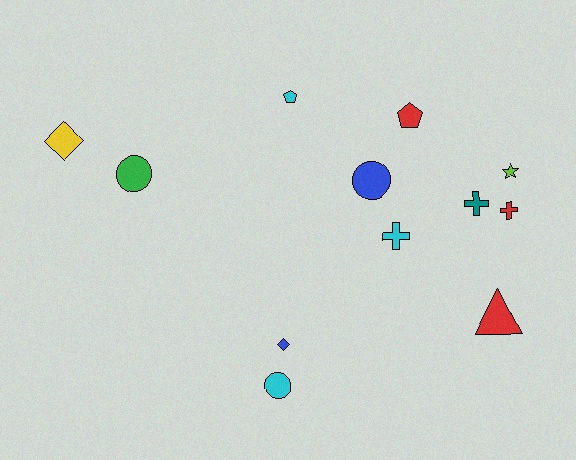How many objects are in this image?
There are 12 objects.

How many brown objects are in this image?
There are no brown objects.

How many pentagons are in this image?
There are 2 pentagons.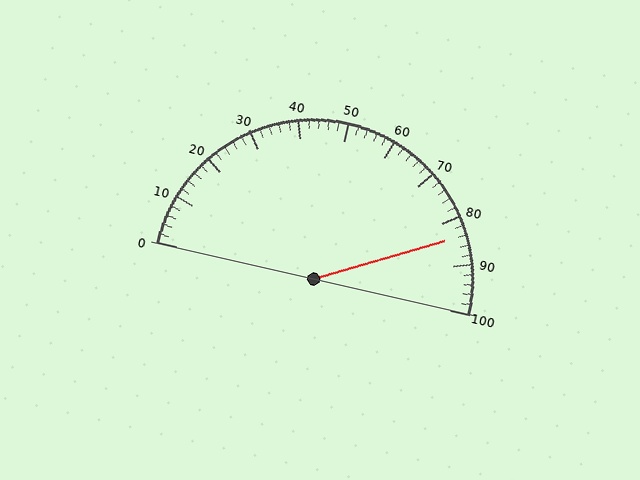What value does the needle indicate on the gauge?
The needle indicates approximately 84.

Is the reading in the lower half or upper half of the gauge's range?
The reading is in the upper half of the range (0 to 100).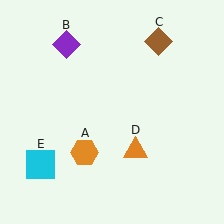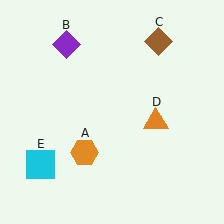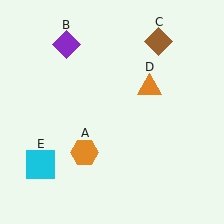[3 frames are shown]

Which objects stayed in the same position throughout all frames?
Orange hexagon (object A) and purple diamond (object B) and brown diamond (object C) and cyan square (object E) remained stationary.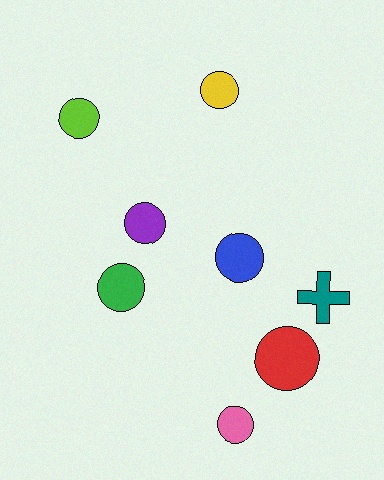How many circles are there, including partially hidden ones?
There are 7 circles.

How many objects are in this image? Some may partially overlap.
There are 8 objects.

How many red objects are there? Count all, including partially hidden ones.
There is 1 red object.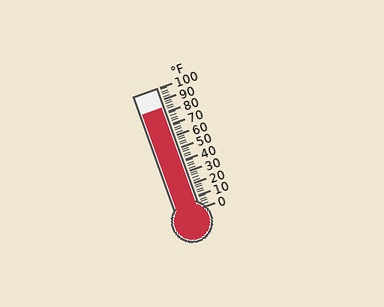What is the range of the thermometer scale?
The thermometer scale ranges from 0°F to 100°F.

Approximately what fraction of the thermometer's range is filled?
The thermometer is filled to approximately 85% of its range.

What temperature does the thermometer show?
The thermometer shows approximately 84°F.